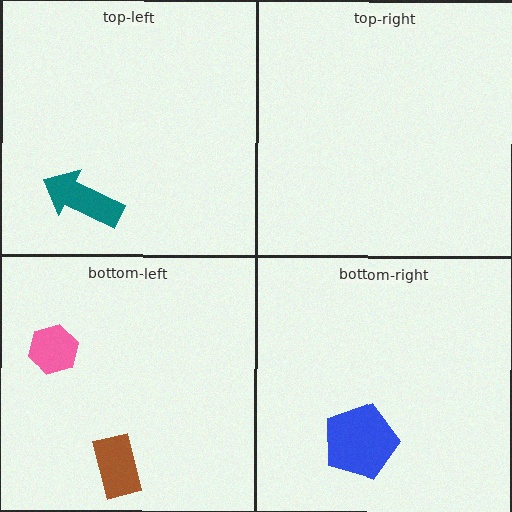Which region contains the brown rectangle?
The bottom-left region.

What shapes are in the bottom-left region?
The pink hexagon, the brown rectangle.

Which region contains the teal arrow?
The top-left region.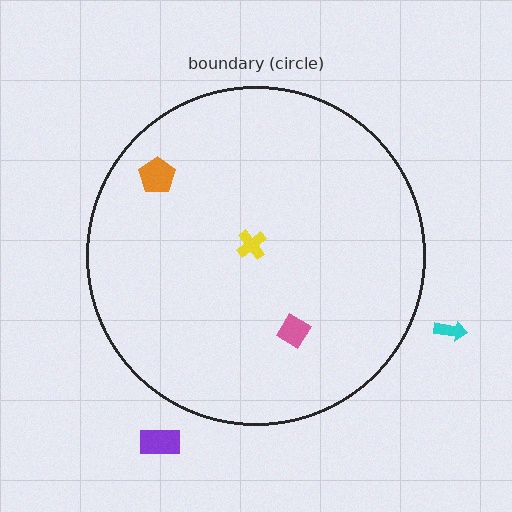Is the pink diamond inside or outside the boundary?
Inside.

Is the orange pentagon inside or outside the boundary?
Inside.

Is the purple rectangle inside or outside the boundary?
Outside.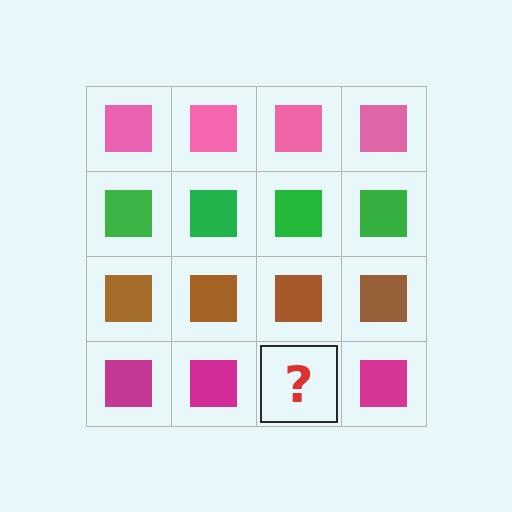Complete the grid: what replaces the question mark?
The question mark should be replaced with a magenta square.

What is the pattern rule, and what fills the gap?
The rule is that each row has a consistent color. The gap should be filled with a magenta square.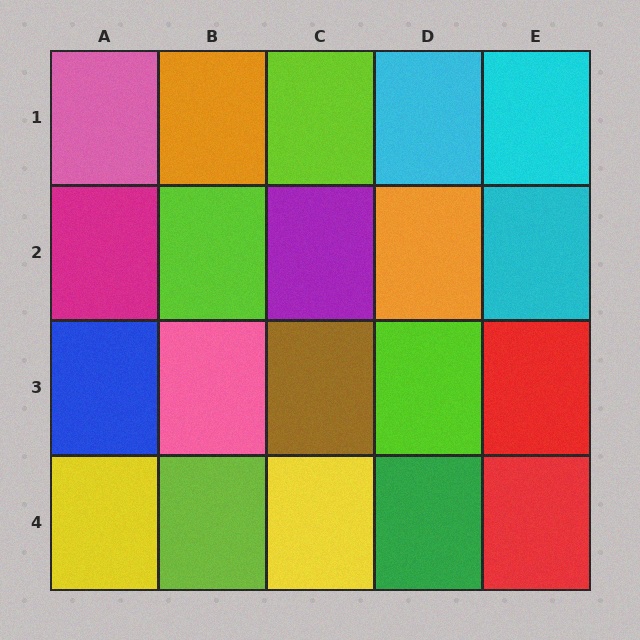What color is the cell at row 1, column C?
Lime.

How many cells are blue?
1 cell is blue.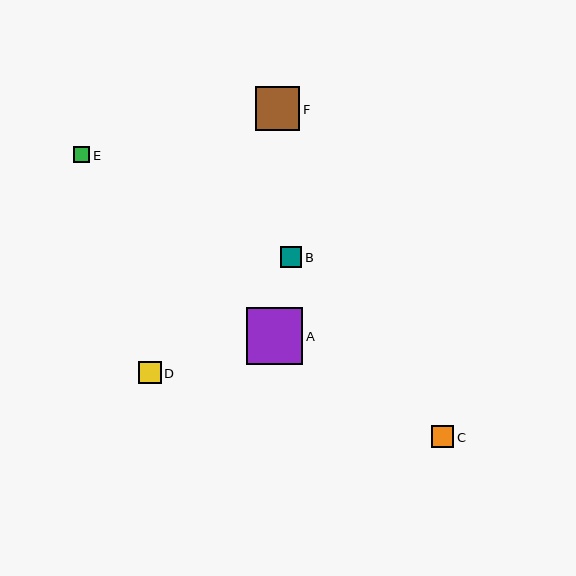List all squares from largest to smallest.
From largest to smallest: A, F, C, D, B, E.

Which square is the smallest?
Square E is the smallest with a size of approximately 16 pixels.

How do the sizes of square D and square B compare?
Square D and square B are approximately the same size.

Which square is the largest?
Square A is the largest with a size of approximately 56 pixels.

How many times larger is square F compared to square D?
Square F is approximately 2.0 times the size of square D.